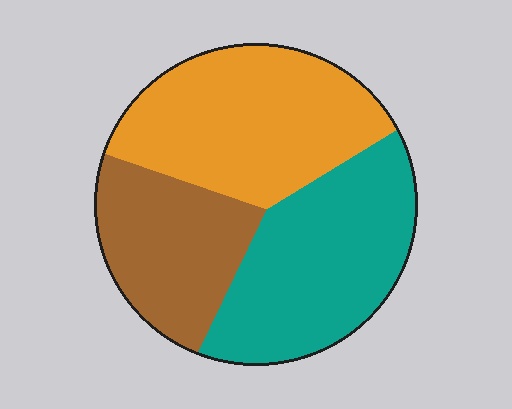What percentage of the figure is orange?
Orange takes up about three eighths (3/8) of the figure.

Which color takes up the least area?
Brown, at roughly 25%.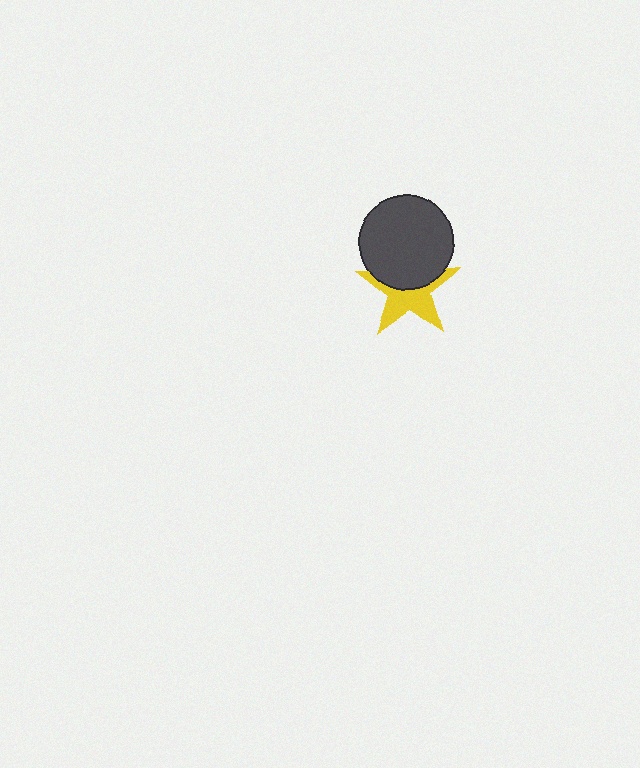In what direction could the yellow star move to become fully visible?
The yellow star could move down. That would shift it out from behind the dark gray circle entirely.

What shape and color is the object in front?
The object in front is a dark gray circle.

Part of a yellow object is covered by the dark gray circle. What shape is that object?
It is a star.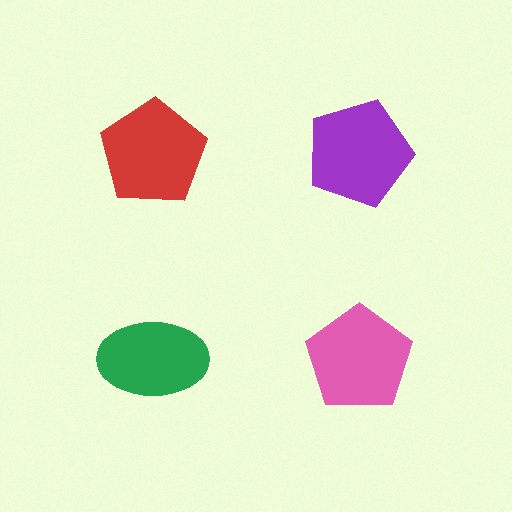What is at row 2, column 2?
A pink pentagon.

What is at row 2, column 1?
A green ellipse.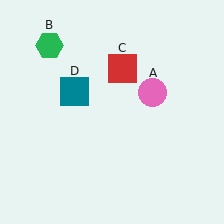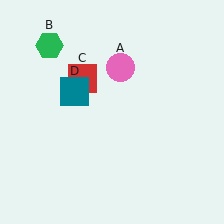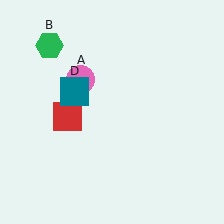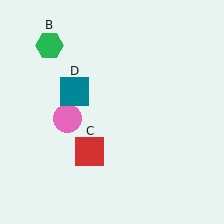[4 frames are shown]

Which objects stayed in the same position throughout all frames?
Green hexagon (object B) and teal square (object D) remained stationary.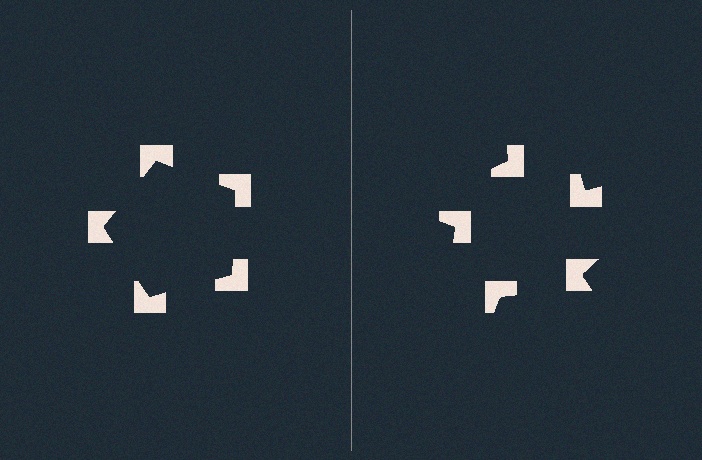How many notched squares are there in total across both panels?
10 — 5 on each side.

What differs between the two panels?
The notched squares are positioned identically on both sides; only the wedge orientations differ. On the left they align to a pentagon; on the right they are misaligned.